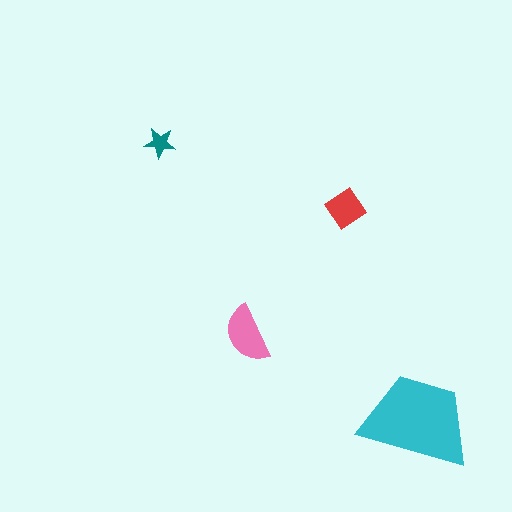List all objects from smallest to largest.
The teal star, the red diamond, the pink semicircle, the cyan trapezoid.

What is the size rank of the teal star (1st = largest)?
4th.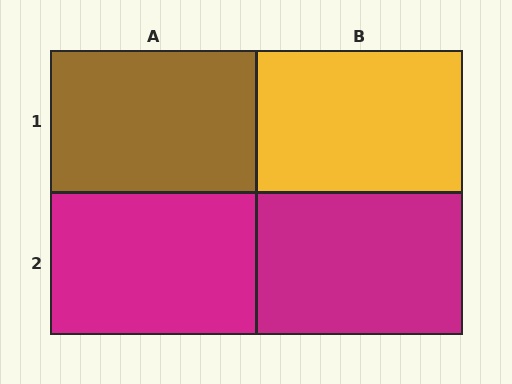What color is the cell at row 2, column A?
Magenta.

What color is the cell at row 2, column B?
Magenta.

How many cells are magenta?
2 cells are magenta.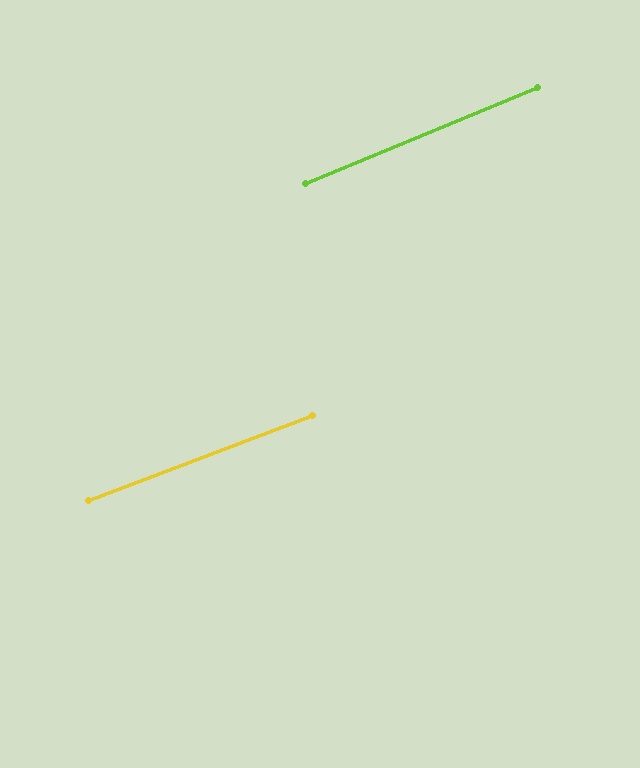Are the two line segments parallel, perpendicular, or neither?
Parallel — their directions differ by only 1.9°.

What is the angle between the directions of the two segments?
Approximately 2 degrees.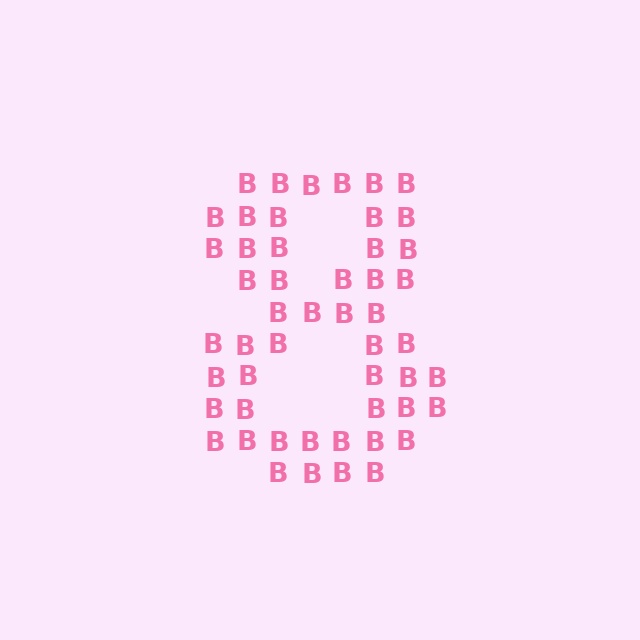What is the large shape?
The large shape is the digit 8.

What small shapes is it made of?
It is made of small letter B's.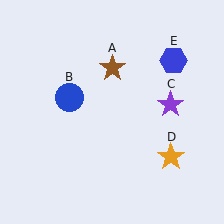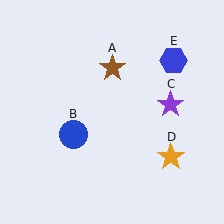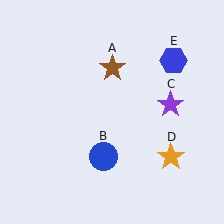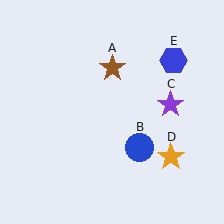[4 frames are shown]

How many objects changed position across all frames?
1 object changed position: blue circle (object B).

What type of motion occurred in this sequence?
The blue circle (object B) rotated counterclockwise around the center of the scene.